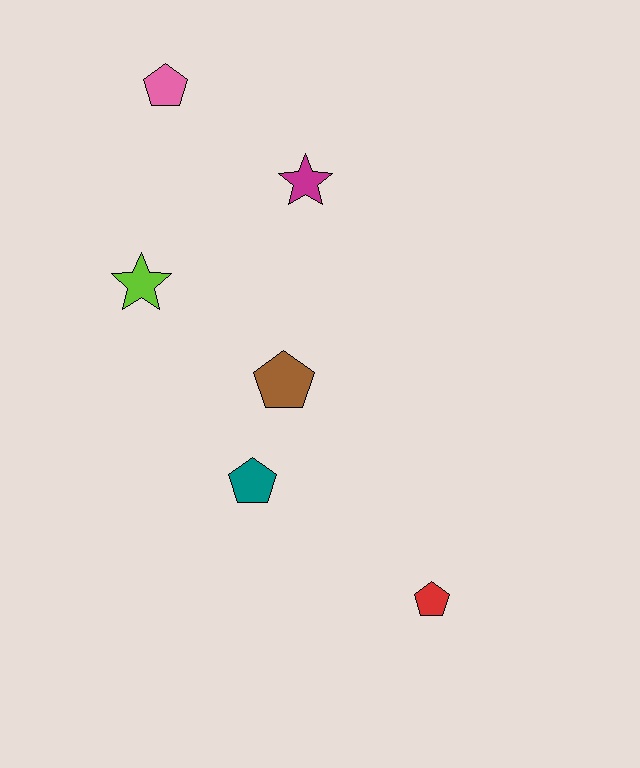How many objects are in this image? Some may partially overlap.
There are 6 objects.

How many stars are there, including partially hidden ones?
There are 2 stars.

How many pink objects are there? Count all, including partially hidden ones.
There is 1 pink object.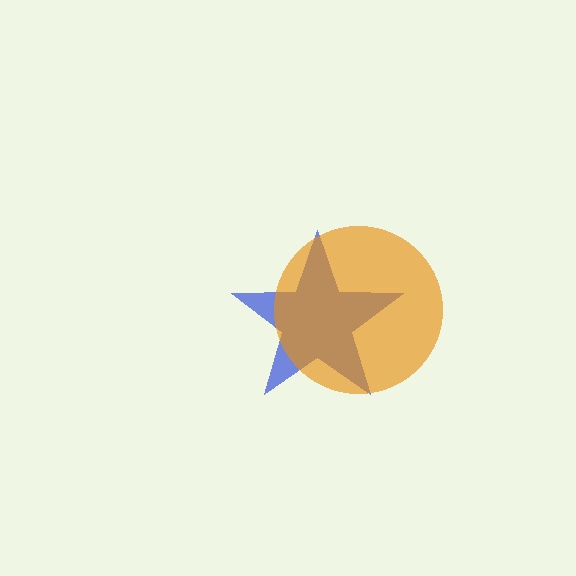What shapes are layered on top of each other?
The layered shapes are: a blue star, an orange circle.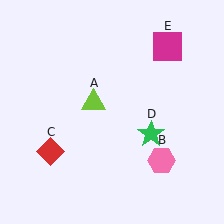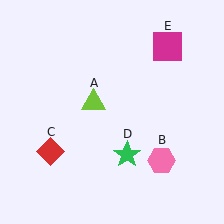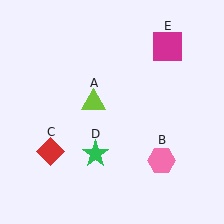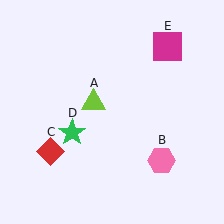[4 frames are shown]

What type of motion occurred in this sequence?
The green star (object D) rotated clockwise around the center of the scene.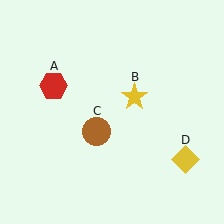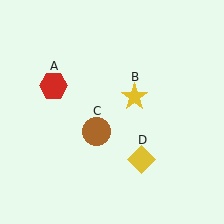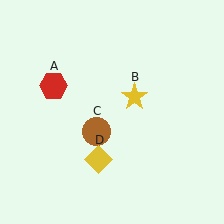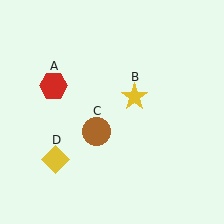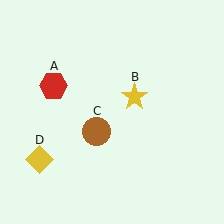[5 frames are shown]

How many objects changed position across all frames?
1 object changed position: yellow diamond (object D).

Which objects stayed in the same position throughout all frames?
Red hexagon (object A) and yellow star (object B) and brown circle (object C) remained stationary.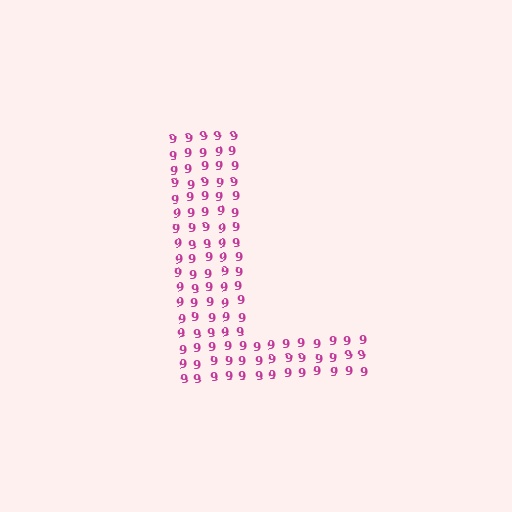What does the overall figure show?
The overall figure shows the letter L.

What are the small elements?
The small elements are digit 9's.